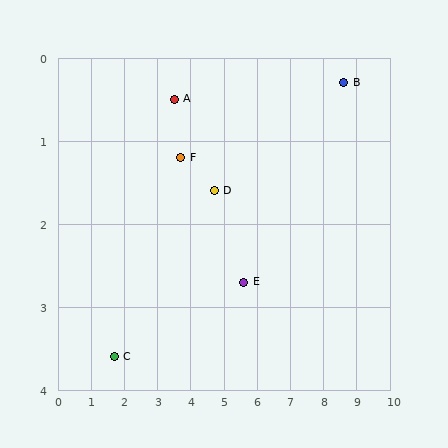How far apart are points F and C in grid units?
Points F and C are about 3.1 grid units apart.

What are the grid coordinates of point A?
Point A is at approximately (3.5, 0.5).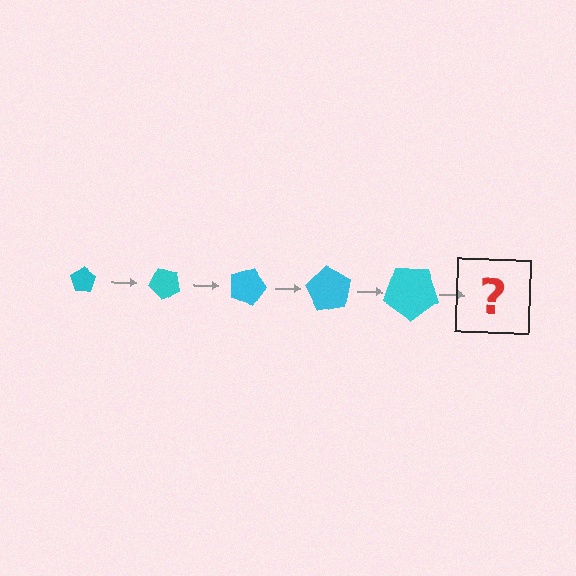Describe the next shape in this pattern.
It should be a pentagon, larger than the previous one and rotated 225 degrees from the start.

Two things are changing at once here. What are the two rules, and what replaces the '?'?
The two rules are that the pentagon grows larger each step and it rotates 45 degrees each step. The '?' should be a pentagon, larger than the previous one and rotated 225 degrees from the start.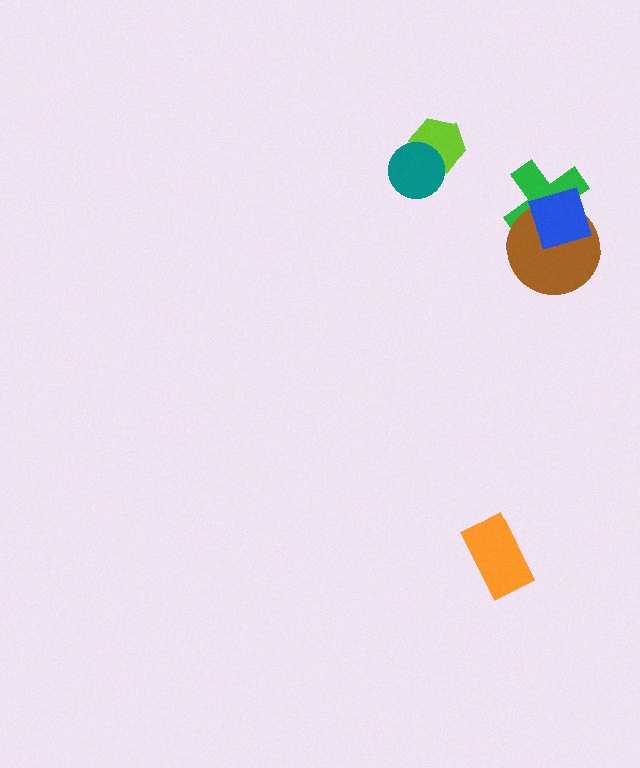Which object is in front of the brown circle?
The blue square is in front of the brown circle.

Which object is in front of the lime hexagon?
The teal circle is in front of the lime hexagon.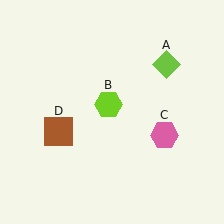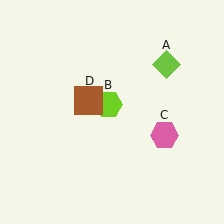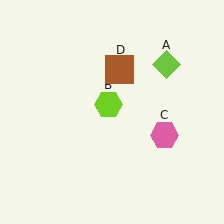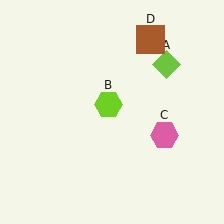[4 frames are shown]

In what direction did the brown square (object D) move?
The brown square (object D) moved up and to the right.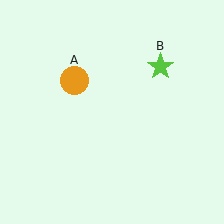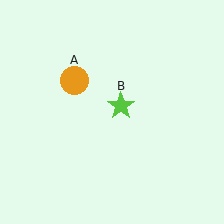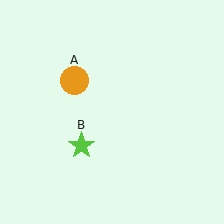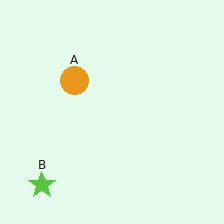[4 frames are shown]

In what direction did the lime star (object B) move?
The lime star (object B) moved down and to the left.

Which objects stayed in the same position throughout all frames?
Orange circle (object A) remained stationary.